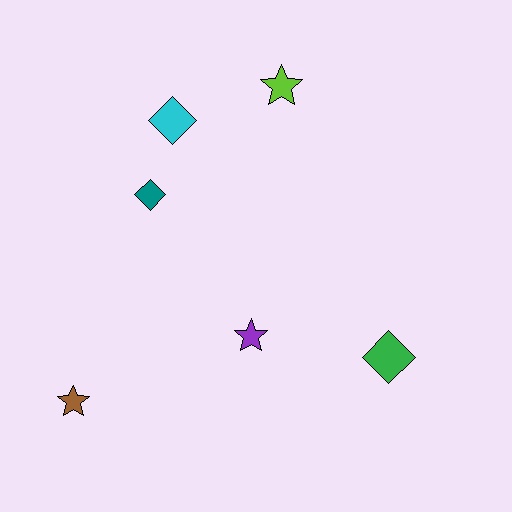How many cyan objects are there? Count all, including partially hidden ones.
There is 1 cyan object.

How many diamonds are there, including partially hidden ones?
There are 3 diamonds.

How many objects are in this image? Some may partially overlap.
There are 6 objects.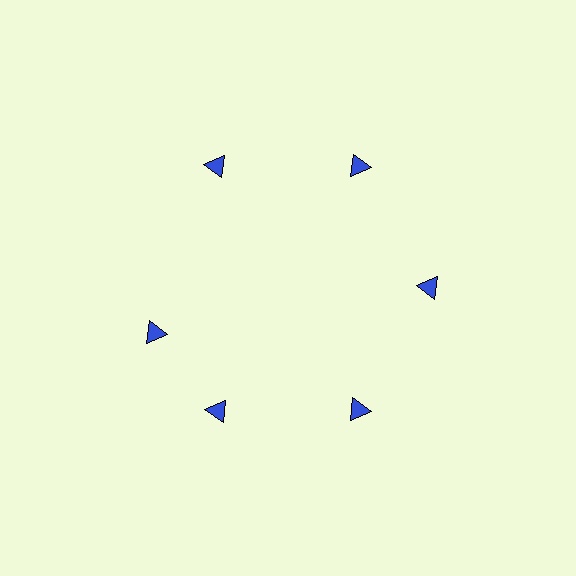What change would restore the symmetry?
The symmetry would be restored by rotating it back into even spacing with its neighbors so that all 6 triangles sit at equal angles and equal distance from the center.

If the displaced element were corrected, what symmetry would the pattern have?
It would have 6-fold rotational symmetry — the pattern would map onto itself every 60 degrees.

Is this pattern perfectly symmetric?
No. The 6 blue triangles are arranged in a ring, but one element near the 9 o'clock position is rotated out of alignment along the ring, breaking the 6-fold rotational symmetry.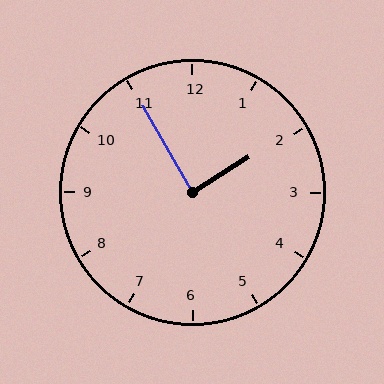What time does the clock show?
1:55.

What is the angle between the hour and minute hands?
Approximately 88 degrees.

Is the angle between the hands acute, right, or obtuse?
It is right.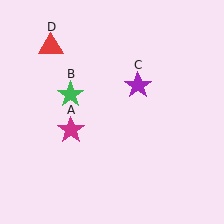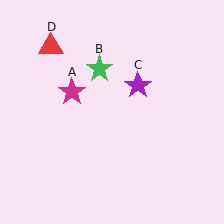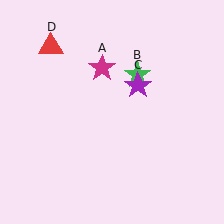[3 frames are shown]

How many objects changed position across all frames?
2 objects changed position: magenta star (object A), green star (object B).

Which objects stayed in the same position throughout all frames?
Purple star (object C) and red triangle (object D) remained stationary.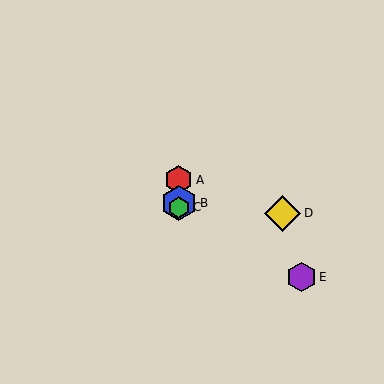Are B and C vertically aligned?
Yes, both are at x≈179.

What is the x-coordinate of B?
Object B is at x≈179.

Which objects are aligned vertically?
Objects A, B, C are aligned vertically.